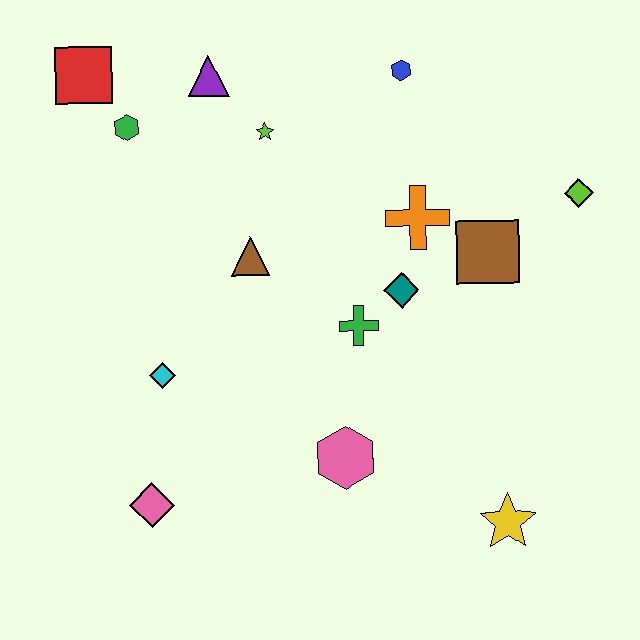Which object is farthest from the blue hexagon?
The pink diamond is farthest from the blue hexagon.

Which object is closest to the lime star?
The purple triangle is closest to the lime star.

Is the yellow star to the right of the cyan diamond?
Yes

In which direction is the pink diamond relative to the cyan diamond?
The pink diamond is below the cyan diamond.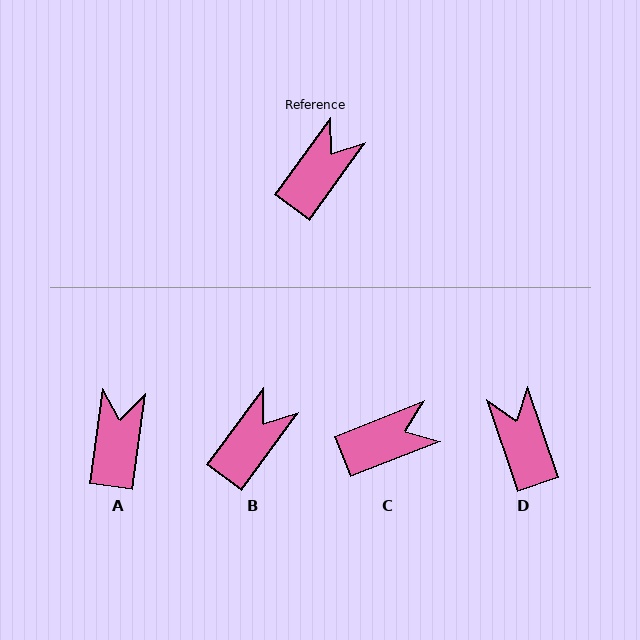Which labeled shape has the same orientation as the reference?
B.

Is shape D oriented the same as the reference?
No, it is off by about 55 degrees.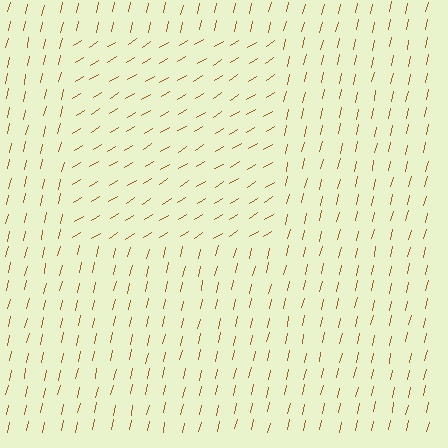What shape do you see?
I see a rectangle.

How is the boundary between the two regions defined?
The boundary is defined purely by a change in line orientation (approximately 45 degrees difference). All lines are the same color and thickness.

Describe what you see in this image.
The image is filled with small brown line segments. A rectangle region in the image has lines oriented differently from the surrounding lines, creating a visible texture boundary.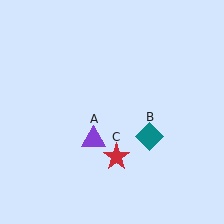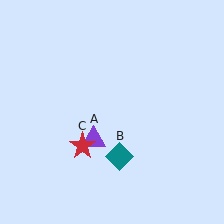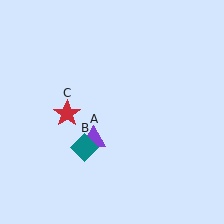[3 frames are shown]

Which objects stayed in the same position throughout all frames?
Purple triangle (object A) remained stationary.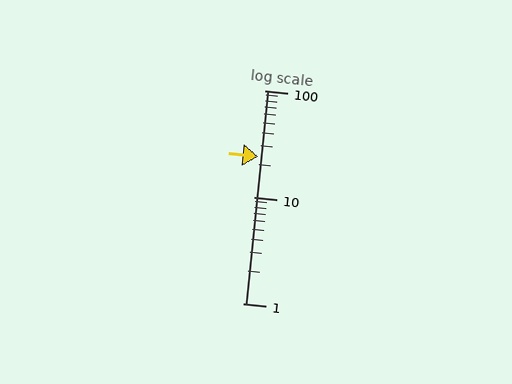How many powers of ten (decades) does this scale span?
The scale spans 2 decades, from 1 to 100.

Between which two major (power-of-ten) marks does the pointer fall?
The pointer is between 10 and 100.